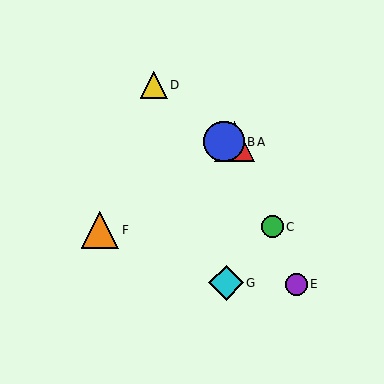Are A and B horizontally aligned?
Yes, both are at y≈142.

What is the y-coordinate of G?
Object G is at y≈283.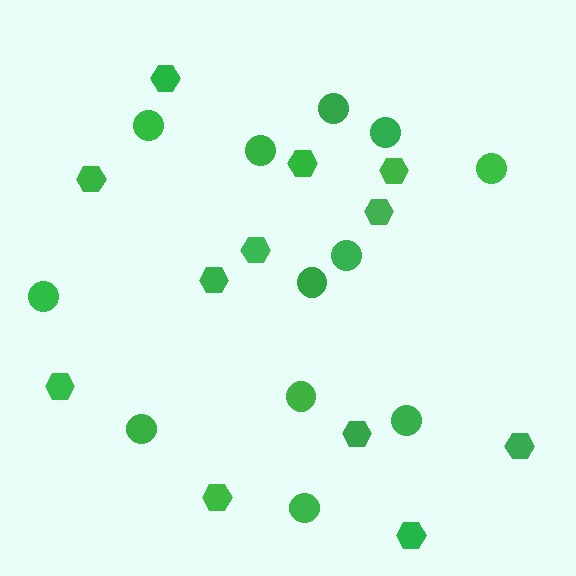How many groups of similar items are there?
There are 2 groups: one group of circles (12) and one group of hexagons (12).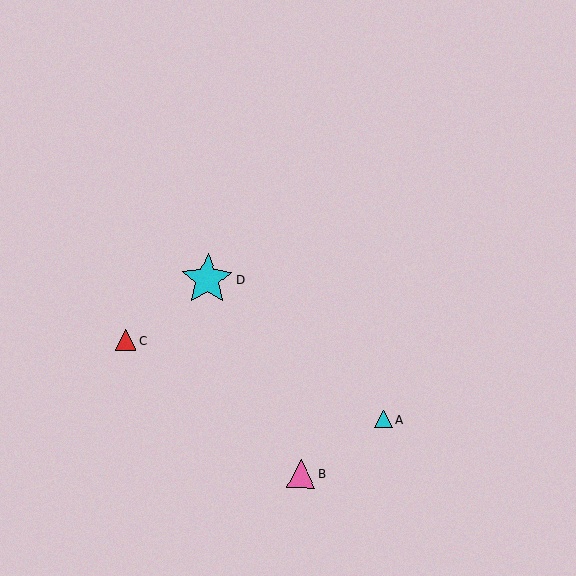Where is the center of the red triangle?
The center of the red triangle is at (126, 340).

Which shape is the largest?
The cyan star (labeled D) is the largest.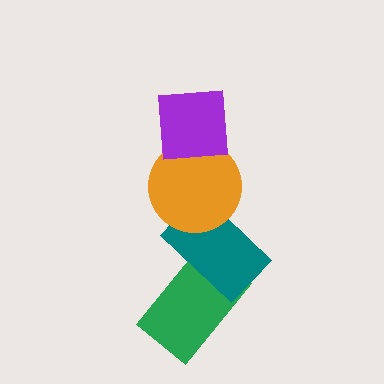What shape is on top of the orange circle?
The purple square is on top of the orange circle.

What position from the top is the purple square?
The purple square is 1st from the top.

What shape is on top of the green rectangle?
The teal rectangle is on top of the green rectangle.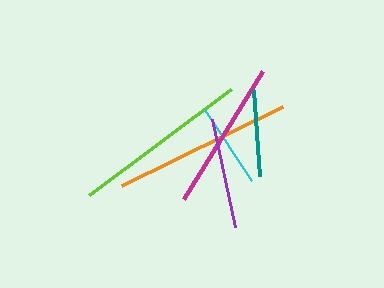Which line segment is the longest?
The orange line is the longest at approximately 179 pixels.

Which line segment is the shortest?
The cyan line is the shortest at approximately 85 pixels.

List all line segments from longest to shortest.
From longest to shortest: orange, lime, magenta, purple, teal, cyan.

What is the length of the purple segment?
The purple segment is approximately 110 pixels long.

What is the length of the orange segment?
The orange segment is approximately 179 pixels long.